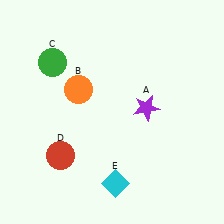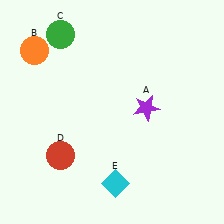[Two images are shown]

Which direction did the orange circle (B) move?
The orange circle (B) moved left.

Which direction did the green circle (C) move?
The green circle (C) moved up.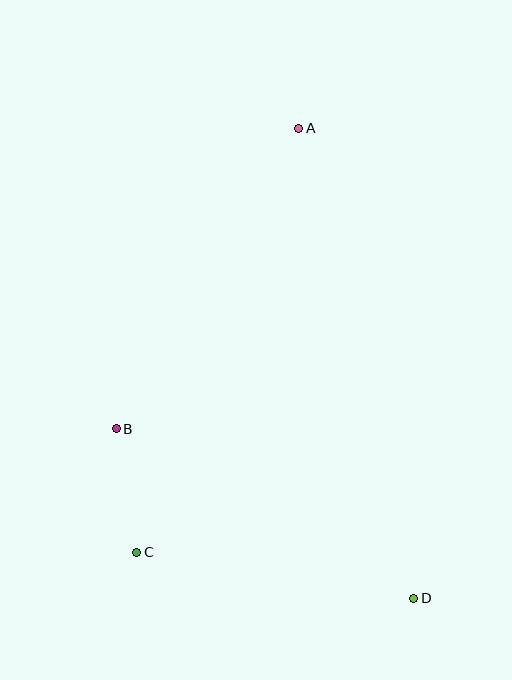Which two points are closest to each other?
Points B and C are closest to each other.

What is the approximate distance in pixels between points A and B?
The distance between A and B is approximately 352 pixels.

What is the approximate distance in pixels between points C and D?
The distance between C and D is approximately 281 pixels.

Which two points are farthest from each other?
Points A and D are farthest from each other.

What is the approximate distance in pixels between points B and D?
The distance between B and D is approximately 342 pixels.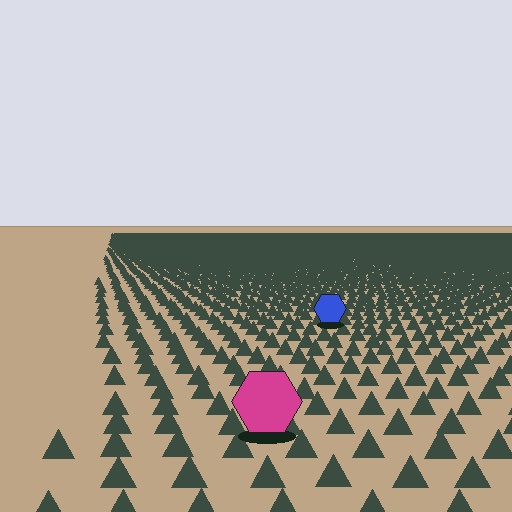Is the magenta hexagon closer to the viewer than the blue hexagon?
Yes. The magenta hexagon is closer — you can tell from the texture gradient: the ground texture is coarser near it.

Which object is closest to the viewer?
The magenta hexagon is closest. The texture marks near it are larger and more spread out.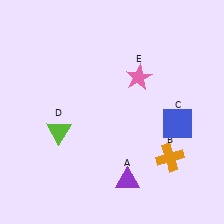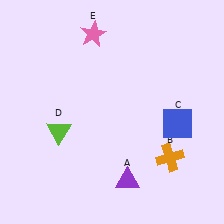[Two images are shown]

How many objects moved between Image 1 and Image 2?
1 object moved between the two images.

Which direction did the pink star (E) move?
The pink star (E) moved left.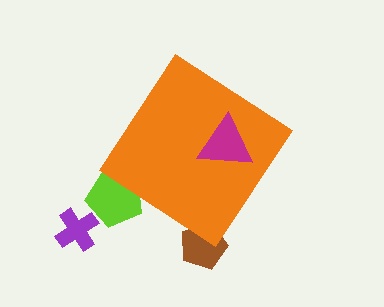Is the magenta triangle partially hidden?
No, the magenta triangle is fully visible.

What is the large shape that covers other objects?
An orange diamond.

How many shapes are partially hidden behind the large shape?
2 shapes are partially hidden.